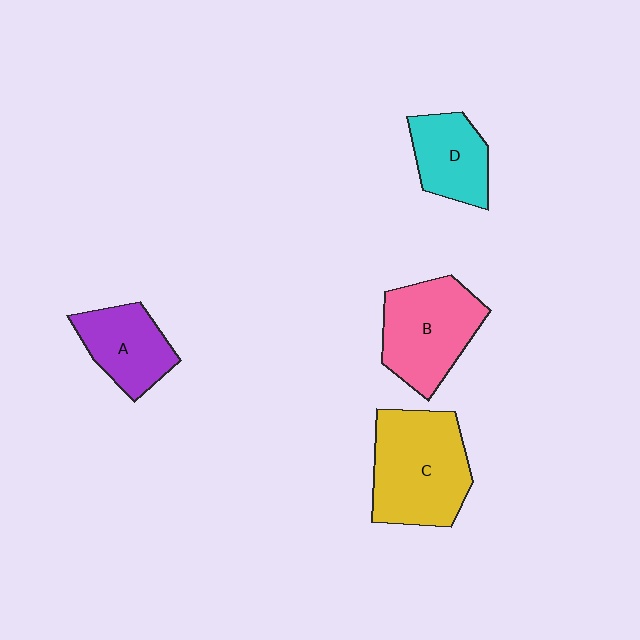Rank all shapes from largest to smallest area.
From largest to smallest: C (yellow), B (pink), A (purple), D (cyan).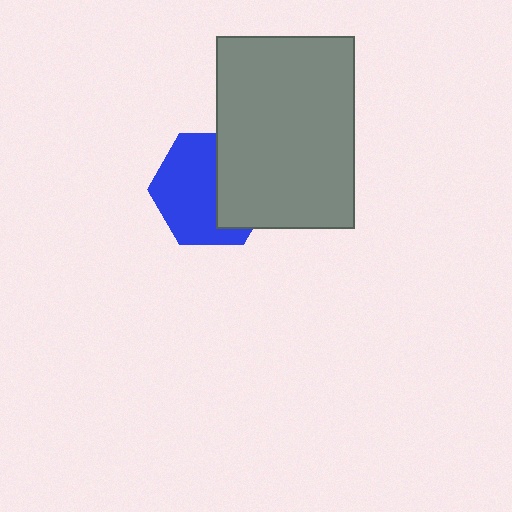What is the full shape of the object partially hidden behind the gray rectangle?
The partially hidden object is a blue hexagon.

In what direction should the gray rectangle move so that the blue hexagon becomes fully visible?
The gray rectangle should move right. That is the shortest direction to clear the overlap and leave the blue hexagon fully visible.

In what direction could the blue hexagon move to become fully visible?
The blue hexagon could move left. That would shift it out from behind the gray rectangle entirely.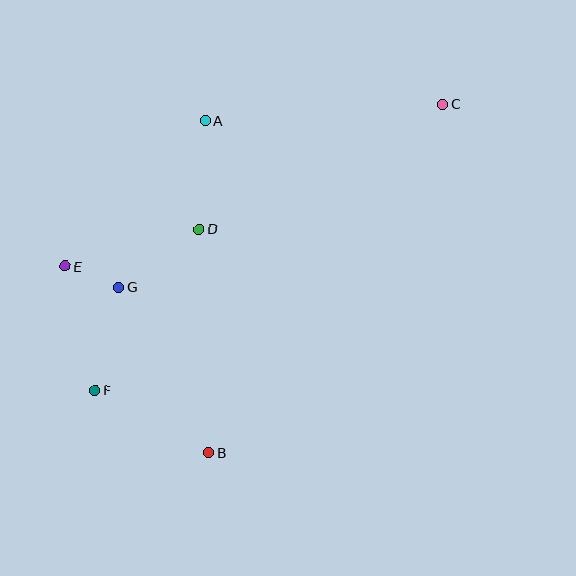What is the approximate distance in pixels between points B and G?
The distance between B and G is approximately 189 pixels.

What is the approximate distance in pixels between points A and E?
The distance between A and E is approximately 202 pixels.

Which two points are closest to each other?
Points E and G are closest to each other.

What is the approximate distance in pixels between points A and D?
The distance between A and D is approximately 109 pixels.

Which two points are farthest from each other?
Points C and F are farthest from each other.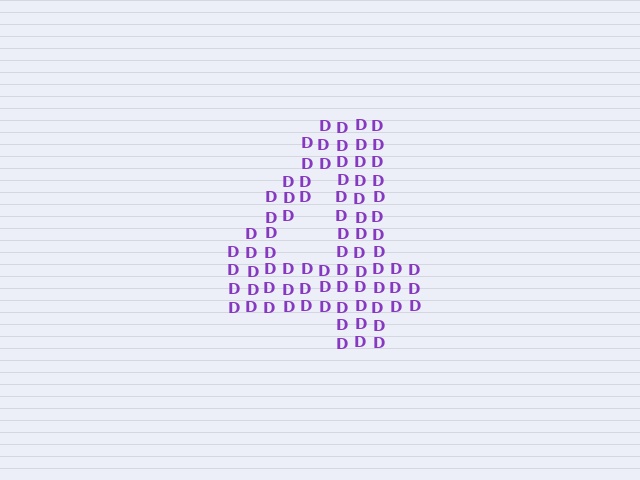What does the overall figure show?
The overall figure shows the digit 4.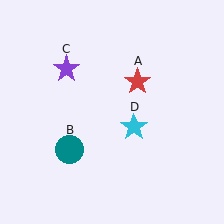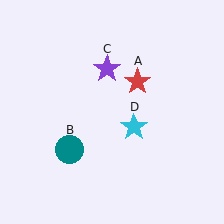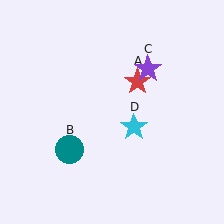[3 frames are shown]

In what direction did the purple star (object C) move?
The purple star (object C) moved right.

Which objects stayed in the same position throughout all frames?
Red star (object A) and teal circle (object B) and cyan star (object D) remained stationary.